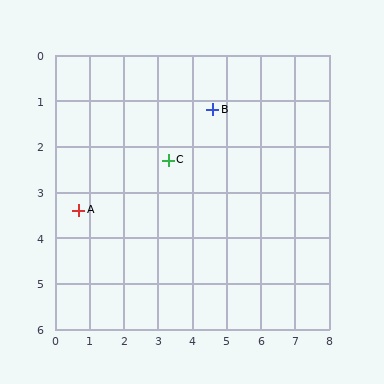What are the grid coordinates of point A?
Point A is at approximately (0.7, 3.4).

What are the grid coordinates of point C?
Point C is at approximately (3.3, 2.3).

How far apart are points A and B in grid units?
Points A and B are about 4.5 grid units apart.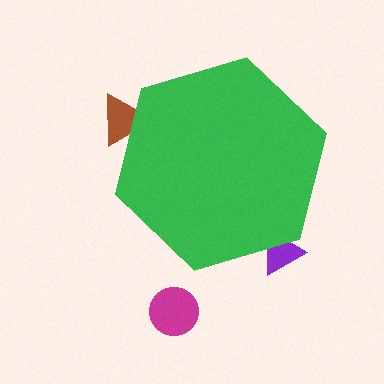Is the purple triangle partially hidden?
Yes, the purple triangle is partially hidden behind the green hexagon.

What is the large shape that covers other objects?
A green hexagon.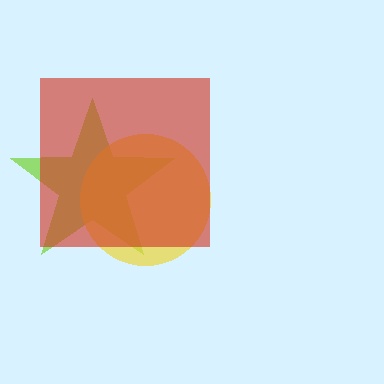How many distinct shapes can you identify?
There are 3 distinct shapes: a lime star, a yellow circle, a red square.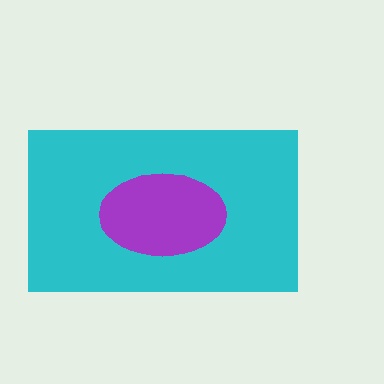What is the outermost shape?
The cyan rectangle.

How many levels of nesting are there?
2.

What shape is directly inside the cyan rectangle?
The purple ellipse.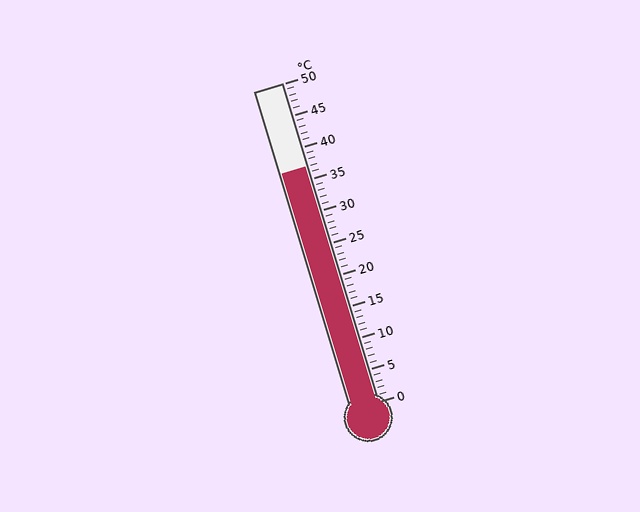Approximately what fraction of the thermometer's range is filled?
The thermometer is filled to approximately 75% of its range.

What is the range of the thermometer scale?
The thermometer scale ranges from 0°C to 50°C.